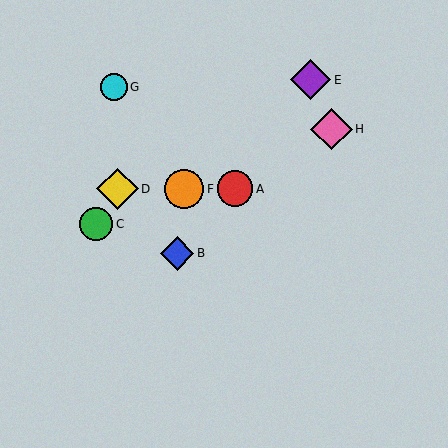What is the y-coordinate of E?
Object E is at y≈80.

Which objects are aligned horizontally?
Objects A, D, F are aligned horizontally.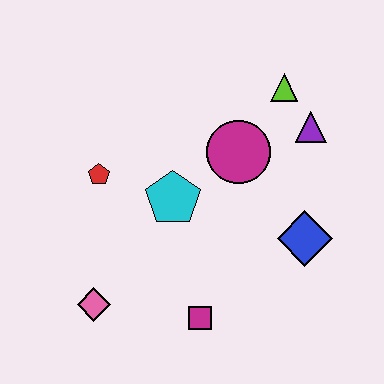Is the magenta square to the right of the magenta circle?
No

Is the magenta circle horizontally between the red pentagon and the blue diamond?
Yes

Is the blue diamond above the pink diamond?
Yes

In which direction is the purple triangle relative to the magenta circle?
The purple triangle is to the right of the magenta circle.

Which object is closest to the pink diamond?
The magenta square is closest to the pink diamond.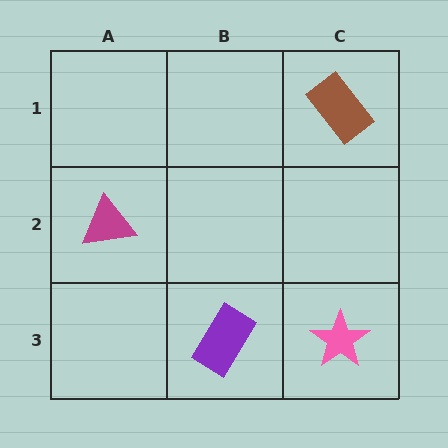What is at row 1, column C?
A brown rectangle.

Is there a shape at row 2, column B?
No, that cell is empty.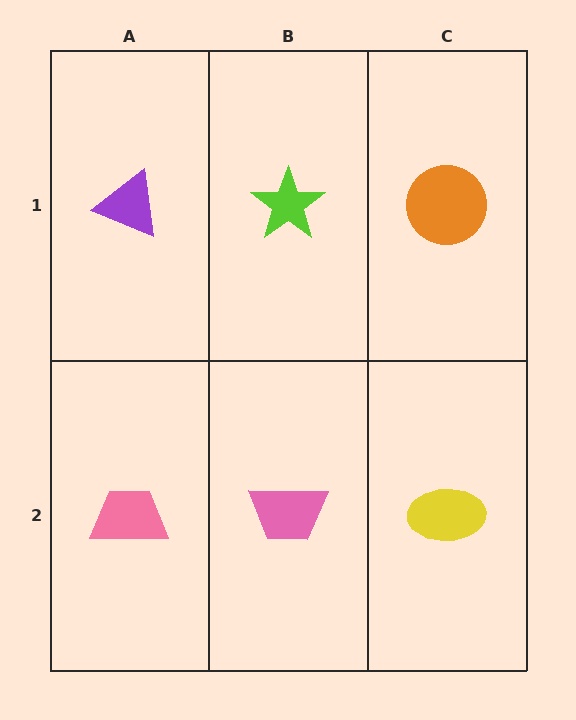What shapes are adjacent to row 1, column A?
A pink trapezoid (row 2, column A), a lime star (row 1, column B).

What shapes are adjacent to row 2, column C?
An orange circle (row 1, column C), a pink trapezoid (row 2, column B).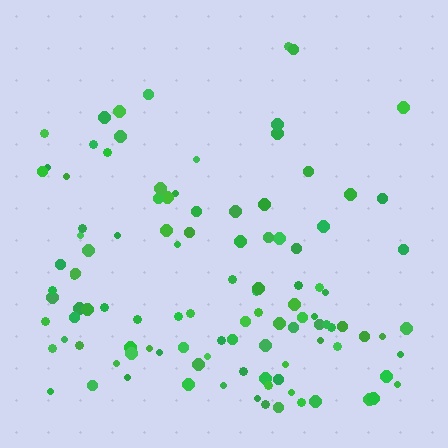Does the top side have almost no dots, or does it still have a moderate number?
Still a moderate number, just noticeably fewer than the bottom.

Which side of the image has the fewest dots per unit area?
The top.